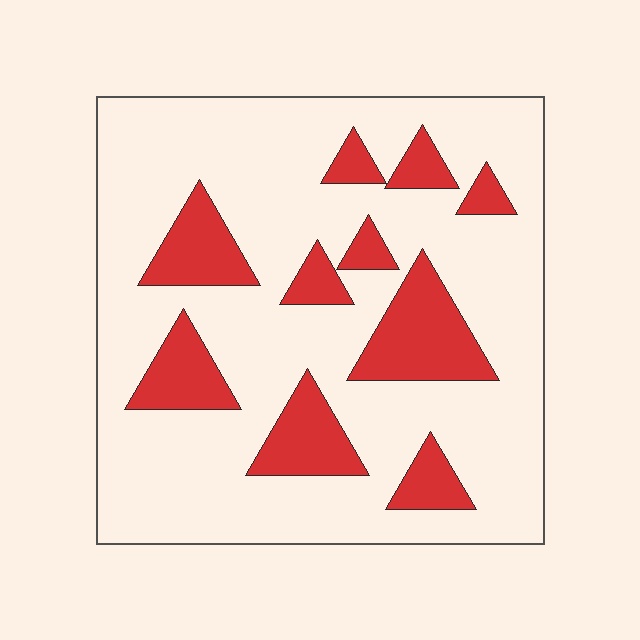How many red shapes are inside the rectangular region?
10.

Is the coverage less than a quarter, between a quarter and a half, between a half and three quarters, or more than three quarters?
Less than a quarter.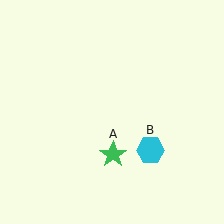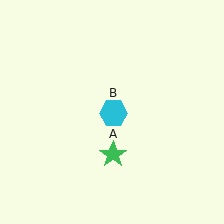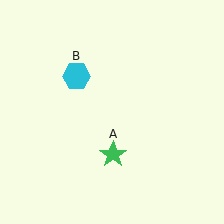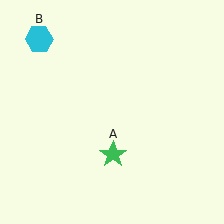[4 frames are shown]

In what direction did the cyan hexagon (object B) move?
The cyan hexagon (object B) moved up and to the left.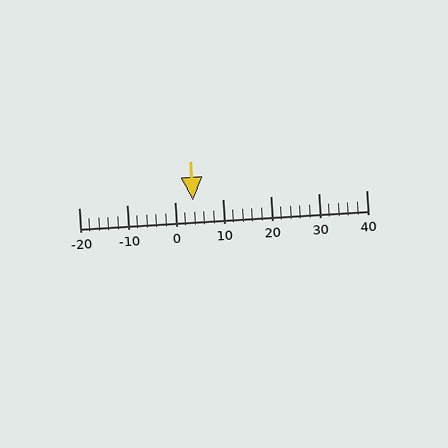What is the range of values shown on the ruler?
The ruler shows values from -20 to 40.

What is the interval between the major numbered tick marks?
The major tick marks are spaced 10 units apart.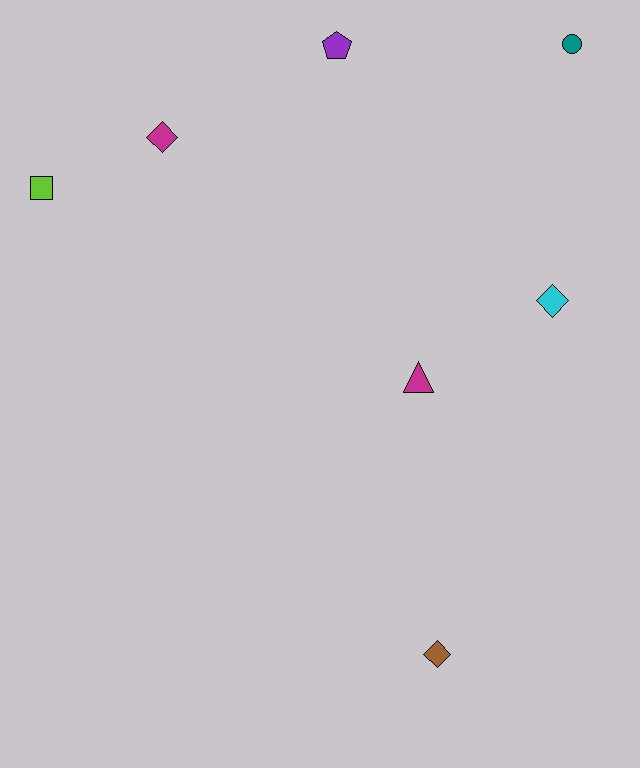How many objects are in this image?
There are 7 objects.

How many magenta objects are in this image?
There are 2 magenta objects.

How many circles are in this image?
There is 1 circle.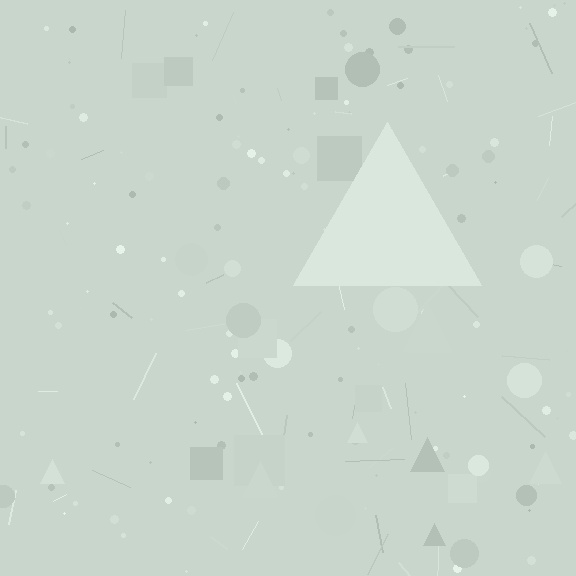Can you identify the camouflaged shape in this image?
The camouflaged shape is a triangle.